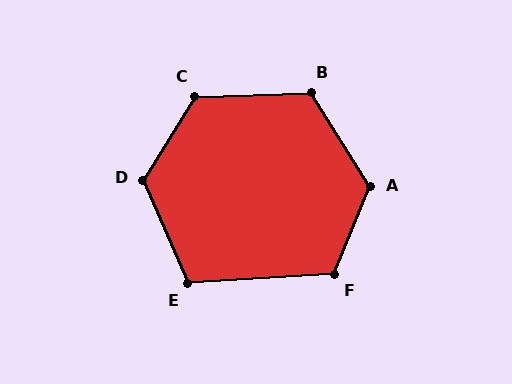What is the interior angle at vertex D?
Approximately 125 degrees (obtuse).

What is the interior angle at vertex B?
Approximately 120 degrees (obtuse).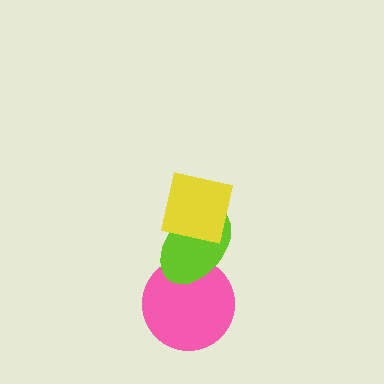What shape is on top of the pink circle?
The lime ellipse is on top of the pink circle.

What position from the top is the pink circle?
The pink circle is 3rd from the top.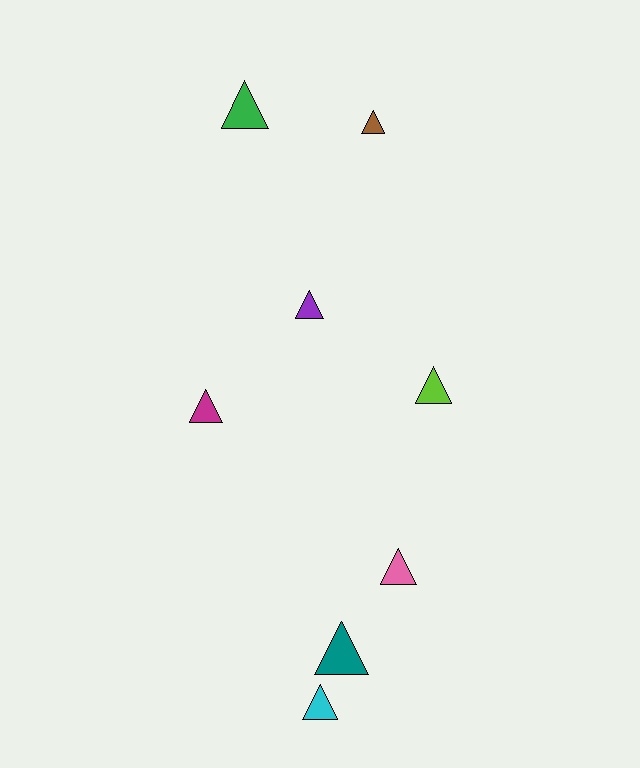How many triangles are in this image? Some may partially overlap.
There are 8 triangles.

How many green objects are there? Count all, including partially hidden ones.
There is 1 green object.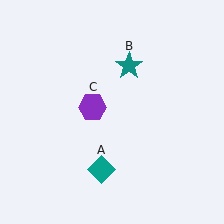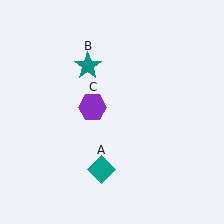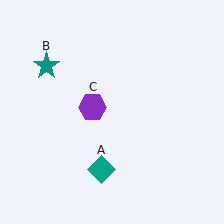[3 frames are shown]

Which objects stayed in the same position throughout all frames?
Teal diamond (object A) and purple hexagon (object C) remained stationary.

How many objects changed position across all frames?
1 object changed position: teal star (object B).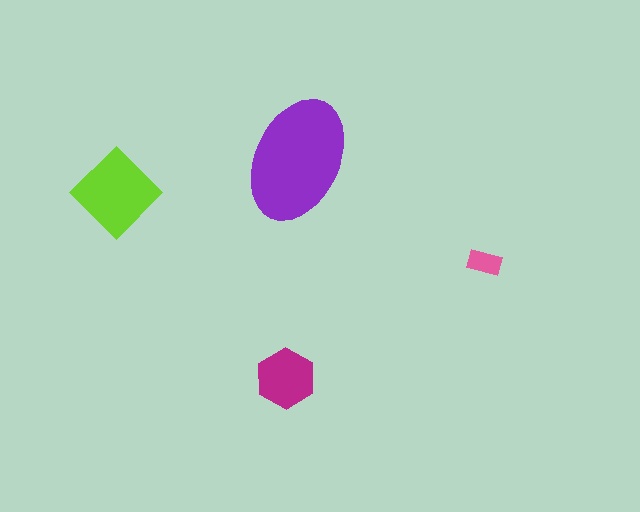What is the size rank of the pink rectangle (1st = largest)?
4th.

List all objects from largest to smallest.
The purple ellipse, the lime diamond, the magenta hexagon, the pink rectangle.